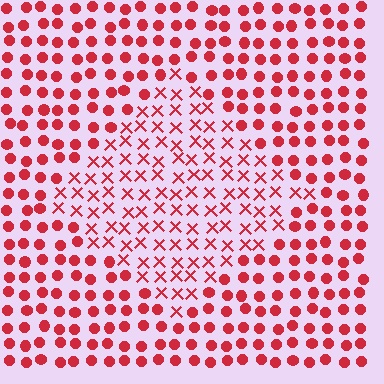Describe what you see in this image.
The image is filled with small red elements arranged in a uniform grid. A diamond-shaped region contains X marks, while the surrounding area contains circles. The boundary is defined purely by the change in element shape.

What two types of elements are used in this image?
The image uses X marks inside the diamond region and circles outside it.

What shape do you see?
I see a diamond.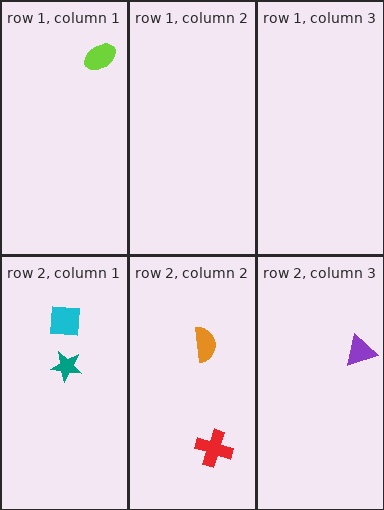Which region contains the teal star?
The row 2, column 1 region.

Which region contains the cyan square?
The row 2, column 1 region.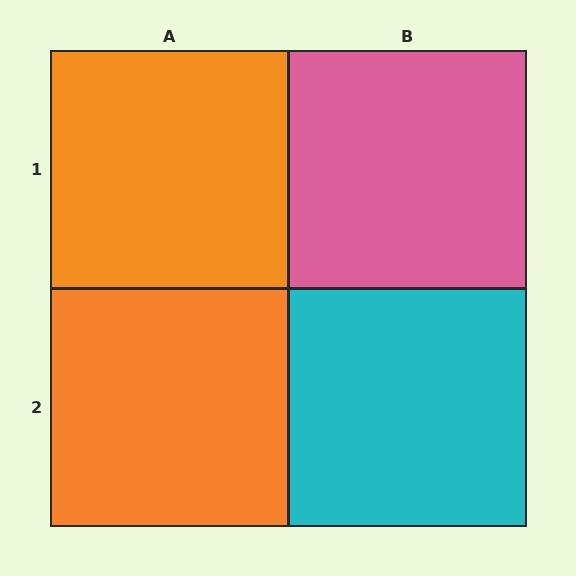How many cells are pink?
1 cell is pink.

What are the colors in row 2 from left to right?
Orange, cyan.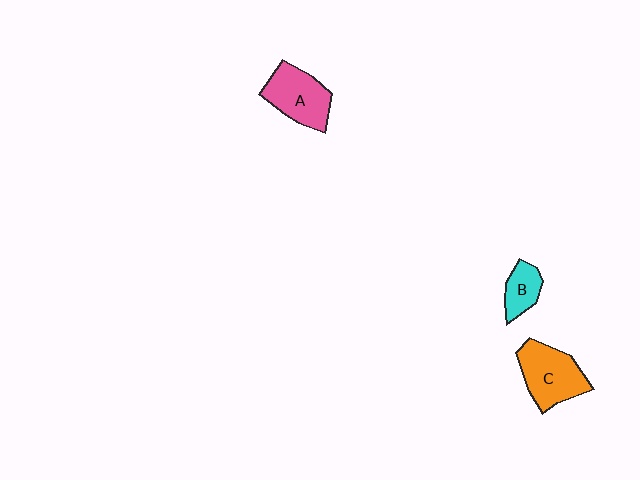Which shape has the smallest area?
Shape B (cyan).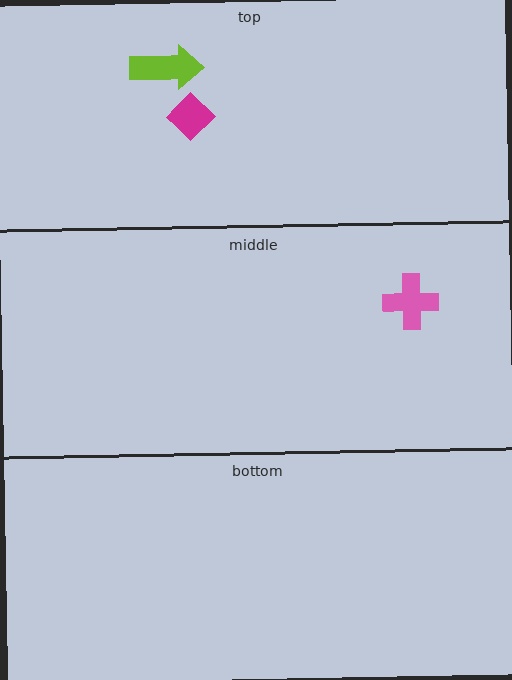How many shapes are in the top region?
2.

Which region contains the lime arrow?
The top region.